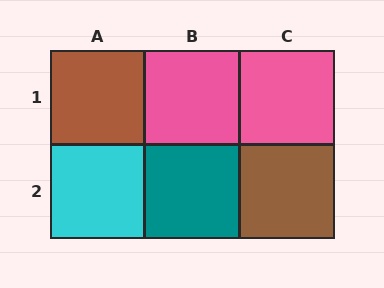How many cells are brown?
2 cells are brown.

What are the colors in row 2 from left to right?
Cyan, teal, brown.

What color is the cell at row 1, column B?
Pink.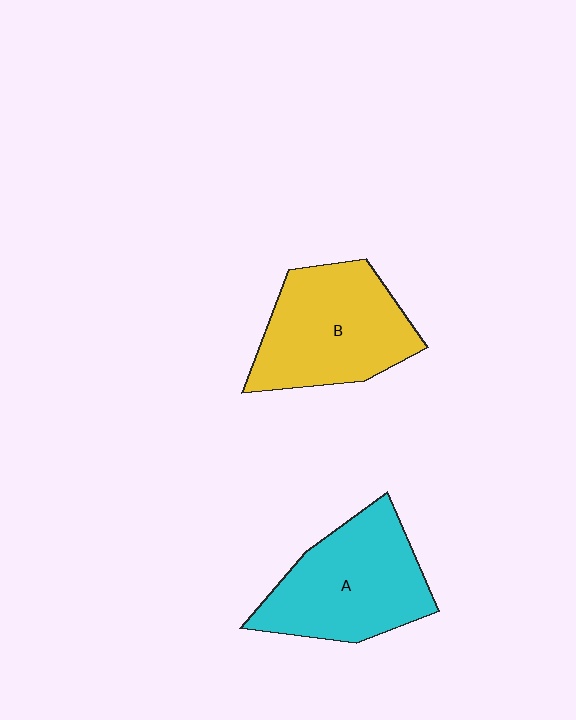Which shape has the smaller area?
Shape B (yellow).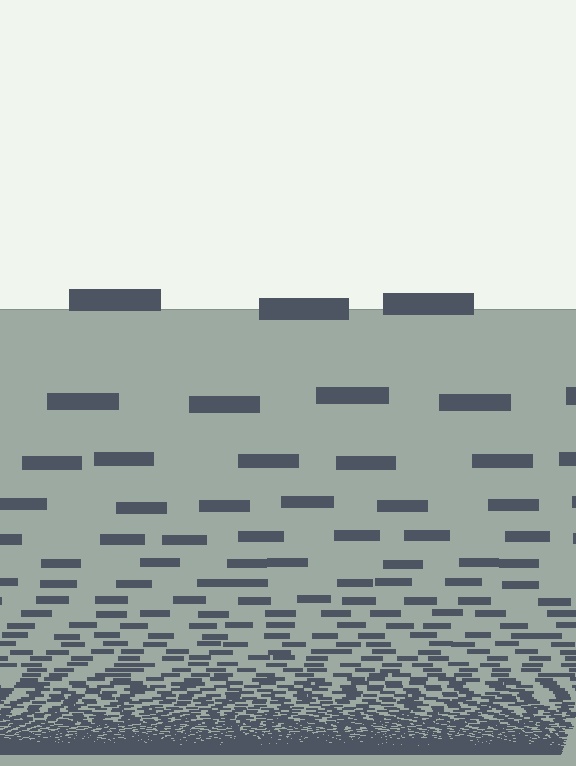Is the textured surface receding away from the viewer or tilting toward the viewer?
The surface appears to tilt toward the viewer. Texture elements get larger and sparser toward the top.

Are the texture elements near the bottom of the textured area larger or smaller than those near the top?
Smaller. The gradient is inverted — elements near the bottom are smaller and denser.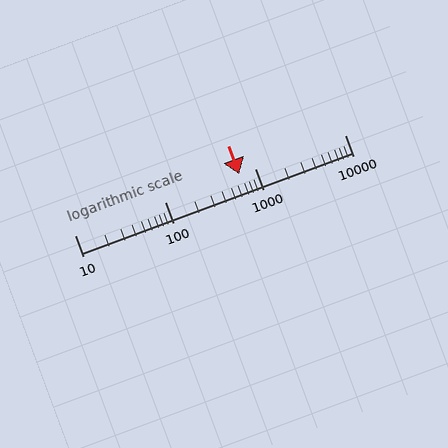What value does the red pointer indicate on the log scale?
The pointer indicates approximately 680.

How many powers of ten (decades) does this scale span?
The scale spans 3 decades, from 10 to 10000.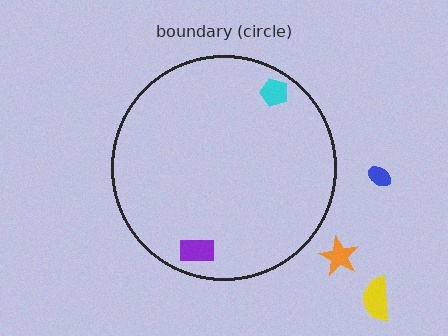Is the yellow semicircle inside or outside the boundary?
Outside.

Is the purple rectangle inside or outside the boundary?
Inside.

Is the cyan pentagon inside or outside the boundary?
Inside.